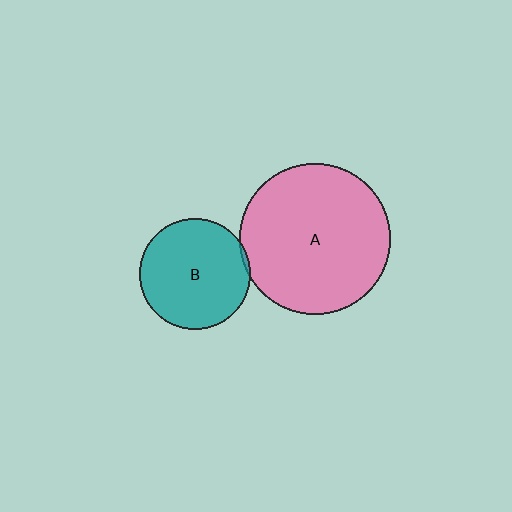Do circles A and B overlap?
Yes.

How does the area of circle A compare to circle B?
Approximately 1.8 times.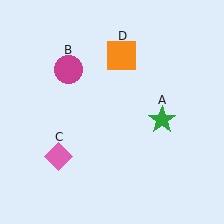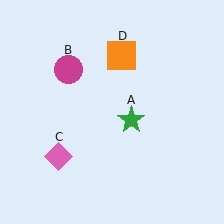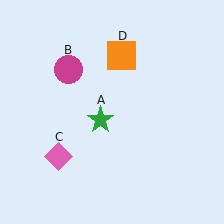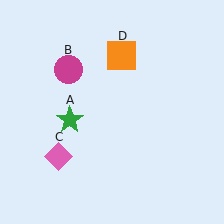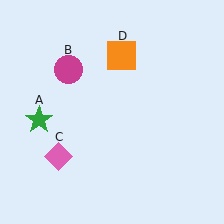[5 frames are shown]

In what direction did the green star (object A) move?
The green star (object A) moved left.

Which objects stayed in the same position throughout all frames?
Magenta circle (object B) and pink diamond (object C) and orange square (object D) remained stationary.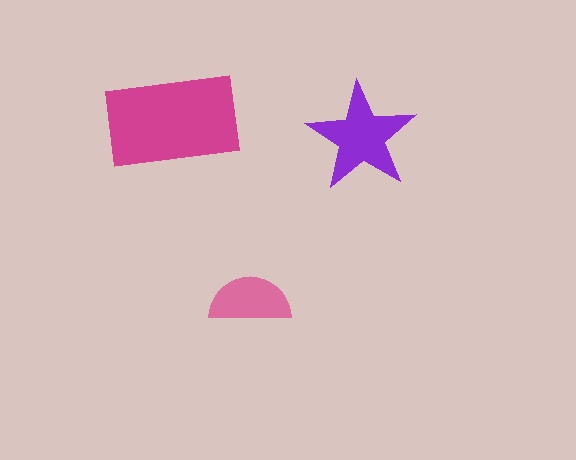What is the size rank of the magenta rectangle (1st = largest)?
1st.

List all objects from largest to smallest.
The magenta rectangle, the purple star, the pink semicircle.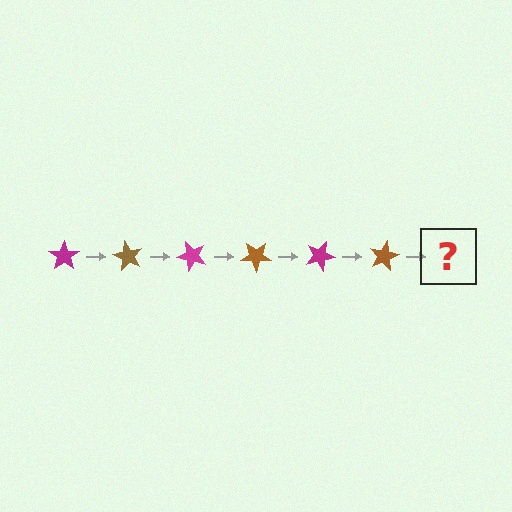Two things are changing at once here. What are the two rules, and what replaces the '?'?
The two rules are that it rotates 60 degrees each step and the color cycles through magenta and brown. The '?' should be a magenta star, rotated 360 degrees from the start.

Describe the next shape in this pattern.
It should be a magenta star, rotated 360 degrees from the start.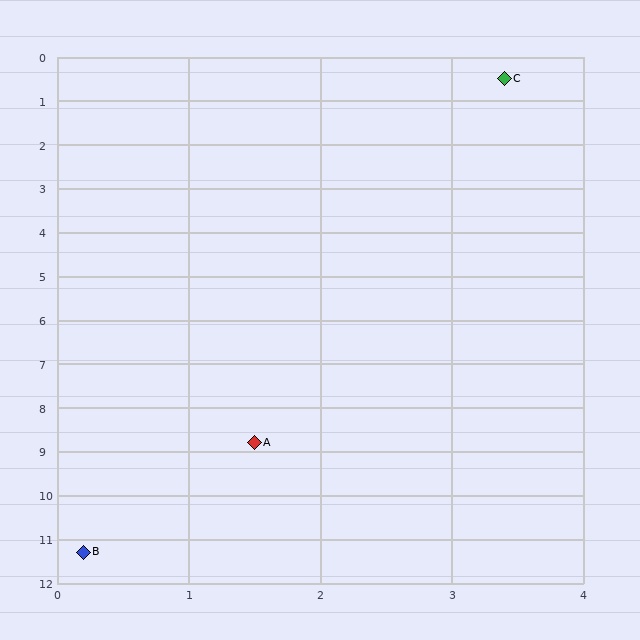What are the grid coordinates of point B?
Point B is at approximately (0.2, 11.3).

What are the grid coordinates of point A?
Point A is at approximately (1.5, 8.8).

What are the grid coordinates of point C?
Point C is at approximately (3.4, 0.5).